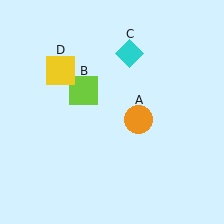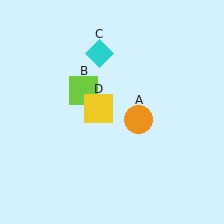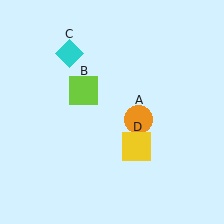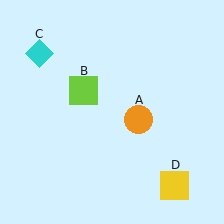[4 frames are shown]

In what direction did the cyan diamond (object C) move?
The cyan diamond (object C) moved left.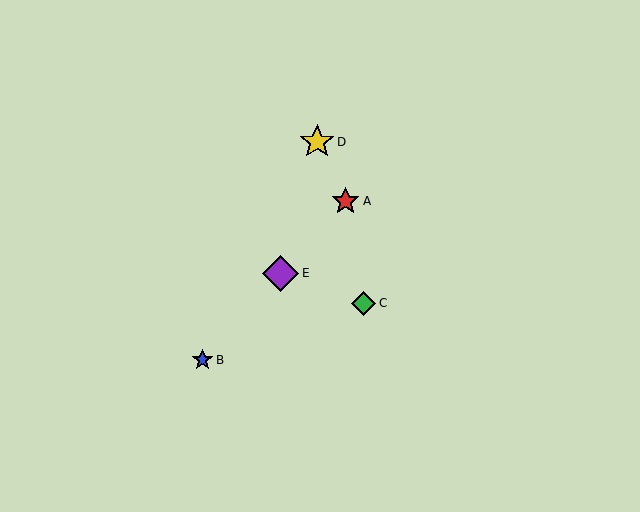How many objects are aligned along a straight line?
3 objects (A, B, E) are aligned along a straight line.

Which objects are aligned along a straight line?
Objects A, B, E are aligned along a straight line.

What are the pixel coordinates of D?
Object D is at (317, 142).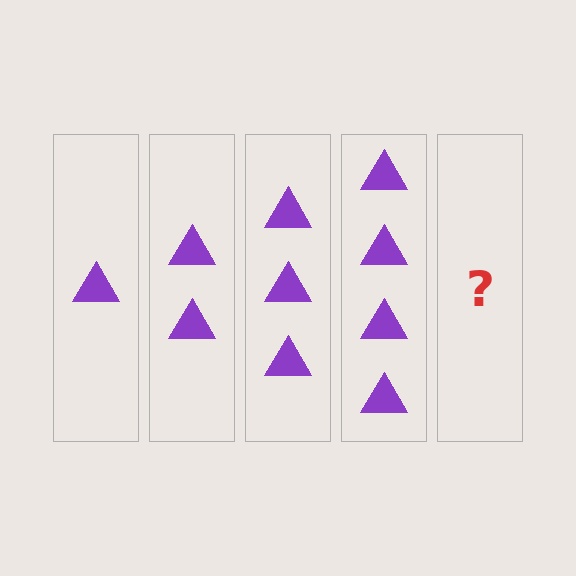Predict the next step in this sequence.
The next step is 5 triangles.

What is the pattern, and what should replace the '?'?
The pattern is that each step adds one more triangle. The '?' should be 5 triangles.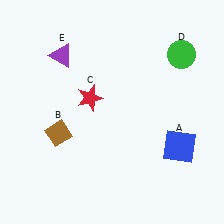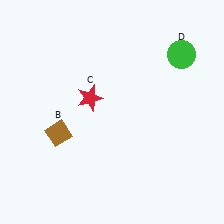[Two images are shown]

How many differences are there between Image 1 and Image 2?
There are 2 differences between the two images.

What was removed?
The blue square (A), the purple triangle (E) were removed in Image 2.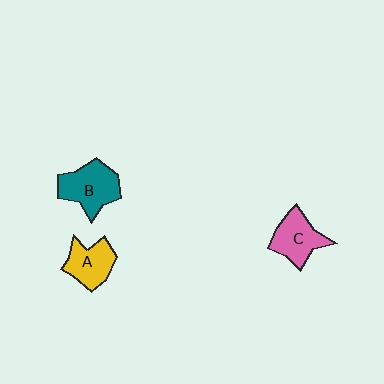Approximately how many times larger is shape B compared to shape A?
Approximately 1.3 times.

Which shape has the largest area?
Shape B (teal).